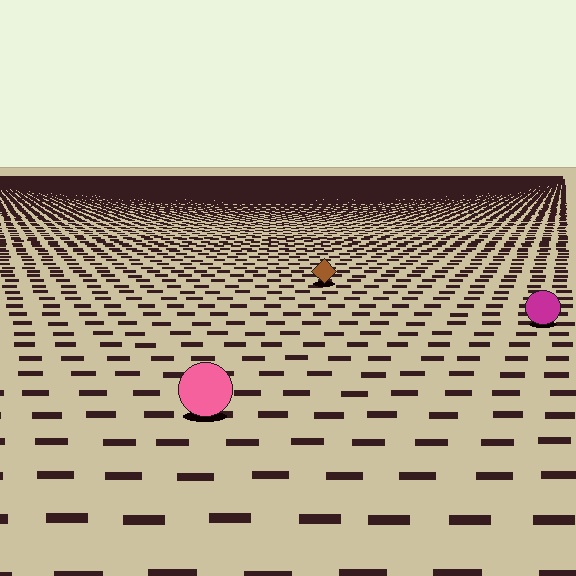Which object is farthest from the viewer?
The brown diamond is farthest from the viewer. It appears smaller and the ground texture around it is denser.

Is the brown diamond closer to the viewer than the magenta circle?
No. The magenta circle is closer — you can tell from the texture gradient: the ground texture is coarser near it.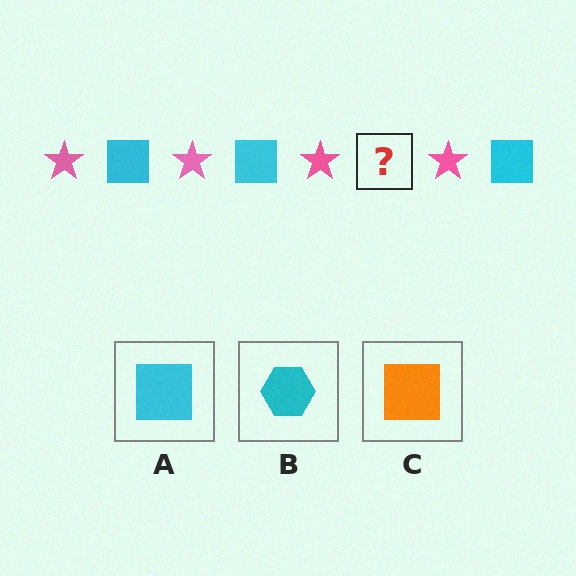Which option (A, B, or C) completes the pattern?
A.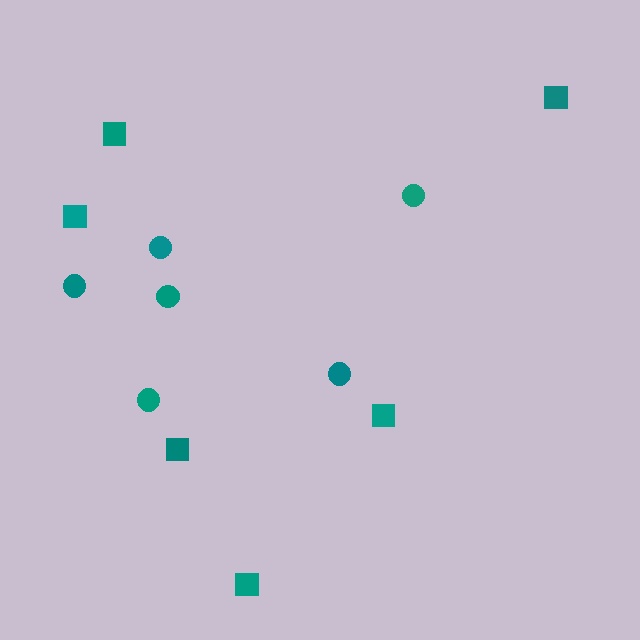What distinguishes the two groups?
There are 2 groups: one group of circles (6) and one group of squares (6).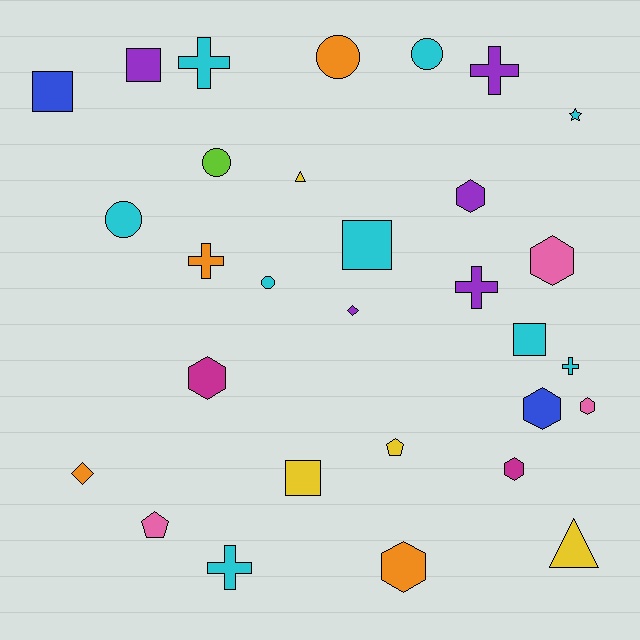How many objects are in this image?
There are 30 objects.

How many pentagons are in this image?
There are 2 pentagons.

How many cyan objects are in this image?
There are 9 cyan objects.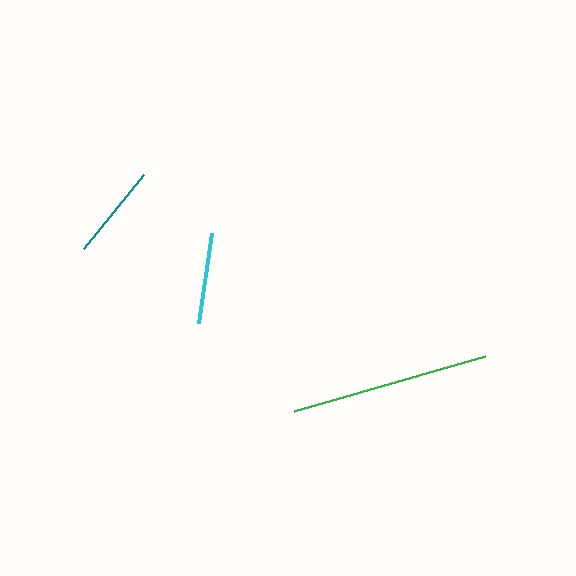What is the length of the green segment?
The green segment is approximately 199 pixels long.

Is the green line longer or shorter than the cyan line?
The green line is longer than the cyan line.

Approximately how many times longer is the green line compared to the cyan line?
The green line is approximately 2.2 times the length of the cyan line.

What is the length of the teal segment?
The teal segment is approximately 96 pixels long.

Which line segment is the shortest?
The cyan line is the shortest at approximately 91 pixels.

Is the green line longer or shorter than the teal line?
The green line is longer than the teal line.